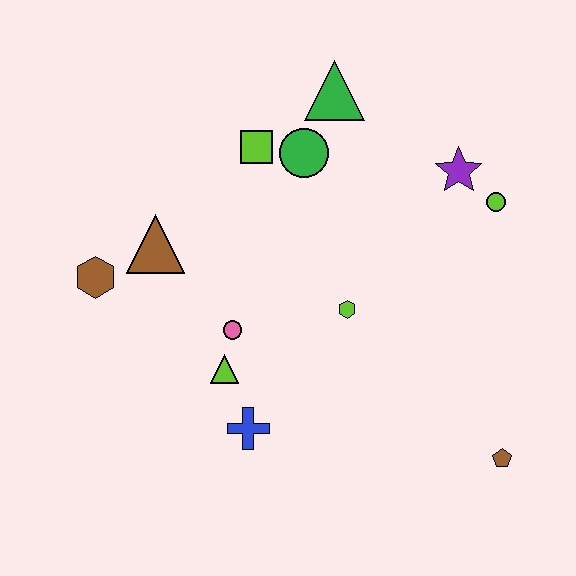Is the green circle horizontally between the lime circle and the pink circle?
Yes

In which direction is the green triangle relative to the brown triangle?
The green triangle is to the right of the brown triangle.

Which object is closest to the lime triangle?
The pink circle is closest to the lime triangle.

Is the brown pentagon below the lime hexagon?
Yes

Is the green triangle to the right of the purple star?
No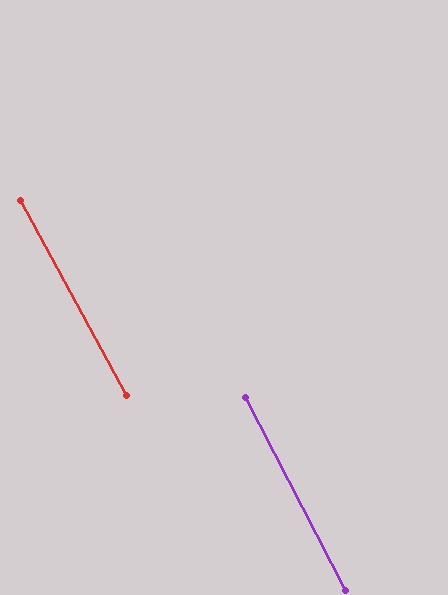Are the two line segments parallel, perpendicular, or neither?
Parallel — their directions differ by only 1.1°.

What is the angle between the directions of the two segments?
Approximately 1 degree.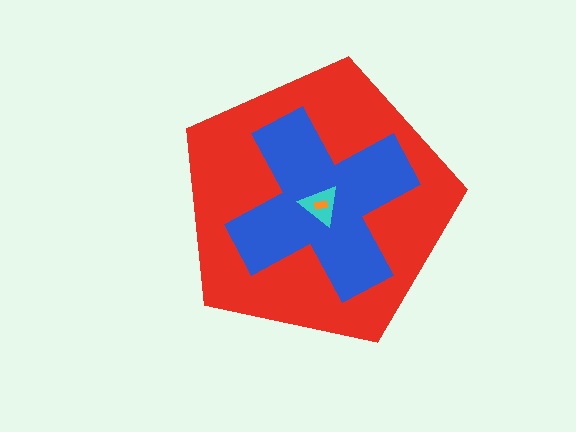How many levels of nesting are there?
4.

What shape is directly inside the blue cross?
The cyan triangle.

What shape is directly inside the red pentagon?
The blue cross.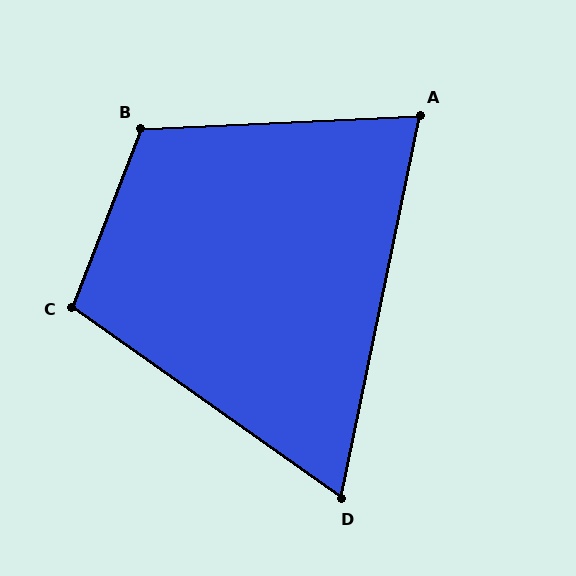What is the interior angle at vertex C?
Approximately 104 degrees (obtuse).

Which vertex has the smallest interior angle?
D, at approximately 66 degrees.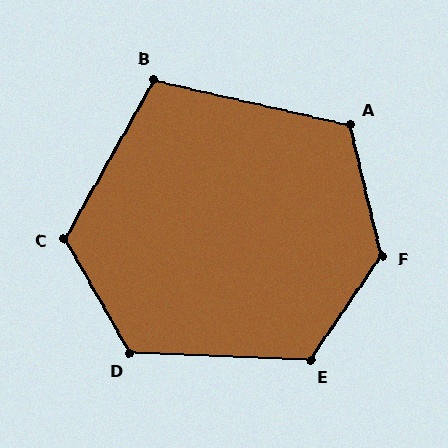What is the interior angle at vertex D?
Approximately 121 degrees (obtuse).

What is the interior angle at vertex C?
Approximately 121 degrees (obtuse).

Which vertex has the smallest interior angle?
B, at approximately 106 degrees.